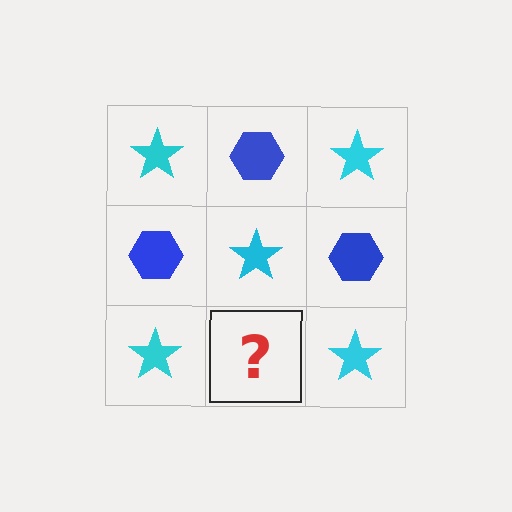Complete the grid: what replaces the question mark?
The question mark should be replaced with a blue hexagon.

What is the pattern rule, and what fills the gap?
The rule is that it alternates cyan star and blue hexagon in a checkerboard pattern. The gap should be filled with a blue hexagon.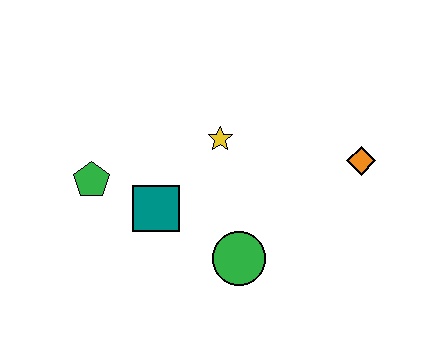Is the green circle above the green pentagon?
No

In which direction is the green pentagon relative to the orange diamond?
The green pentagon is to the left of the orange diamond.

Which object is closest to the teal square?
The green pentagon is closest to the teal square.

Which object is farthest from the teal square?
The orange diamond is farthest from the teal square.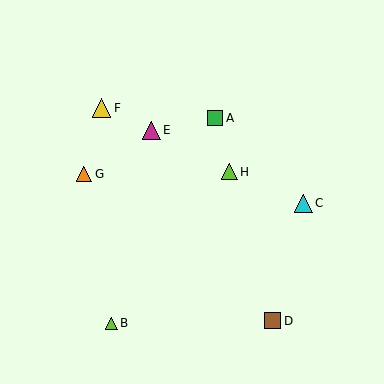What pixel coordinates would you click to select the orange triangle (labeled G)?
Click at (84, 174) to select the orange triangle G.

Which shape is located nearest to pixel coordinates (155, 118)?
The magenta triangle (labeled E) at (151, 130) is nearest to that location.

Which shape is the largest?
The yellow triangle (labeled F) is the largest.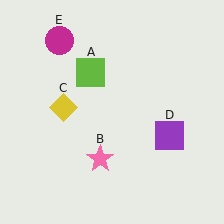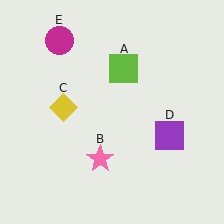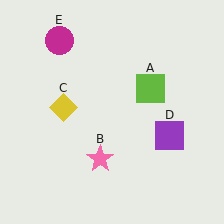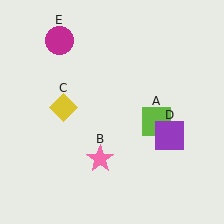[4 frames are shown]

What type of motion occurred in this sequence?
The lime square (object A) rotated clockwise around the center of the scene.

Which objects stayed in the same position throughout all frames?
Pink star (object B) and yellow diamond (object C) and purple square (object D) and magenta circle (object E) remained stationary.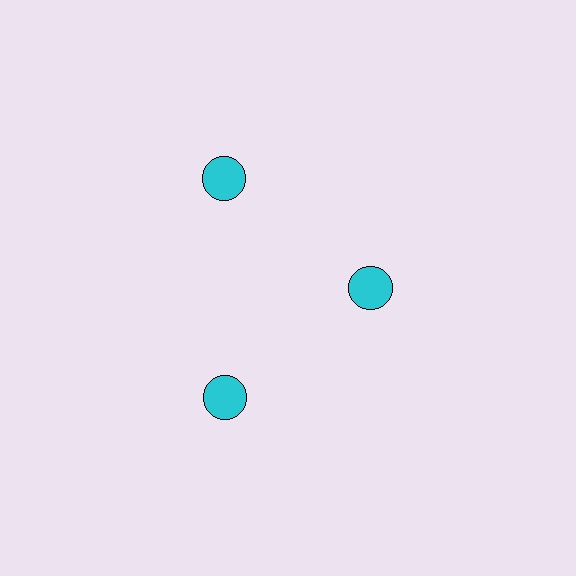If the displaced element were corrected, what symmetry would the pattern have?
It would have 3-fold rotational symmetry — the pattern would map onto itself every 120 degrees.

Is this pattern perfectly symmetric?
No. The 3 cyan circles are arranged in a ring, but one element near the 3 o'clock position is pulled inward toward the center, breaking the 3-fold rotational symmetry.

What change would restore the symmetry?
The symmetry would be restored by moving it outward, back onto the ring so that all 3 circles sit at equal angles and equal distance from the center.